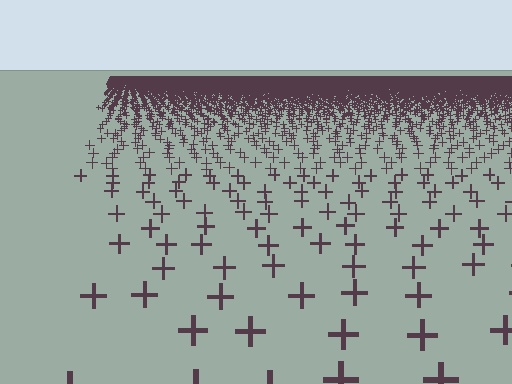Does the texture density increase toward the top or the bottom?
Density increases toward the top.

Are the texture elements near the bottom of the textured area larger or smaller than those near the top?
Larger. Near the bottom, elements are closer to the viewer and appear at a bigger on-screen size.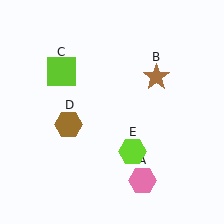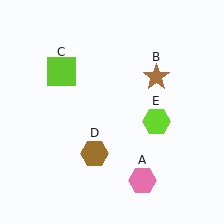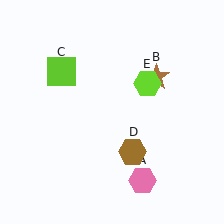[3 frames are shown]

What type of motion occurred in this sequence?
The brown hexagon (object D), lime hexagon (object E) rotated counterclockwise around the center of the scene.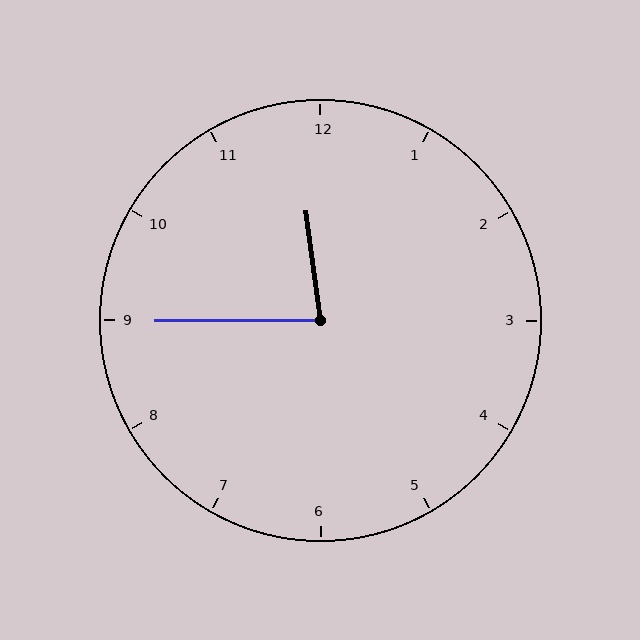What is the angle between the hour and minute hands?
Approximately 82 degrees.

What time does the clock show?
11:45.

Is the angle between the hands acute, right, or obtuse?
It is acute.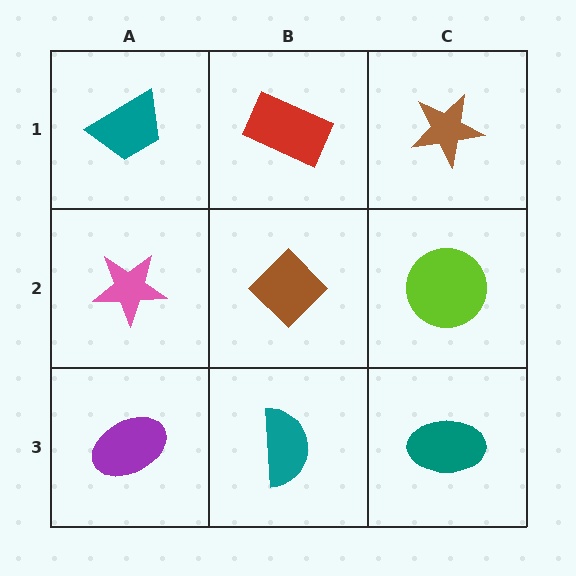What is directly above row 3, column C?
A lime circle.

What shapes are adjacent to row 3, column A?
A pink star (row 2, column A), a teal semicircle (row 3, column B).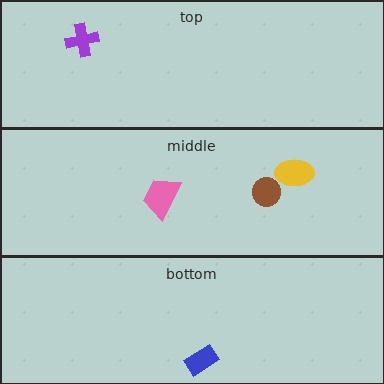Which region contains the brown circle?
The middle region.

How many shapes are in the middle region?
3.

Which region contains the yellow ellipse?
The middle region.